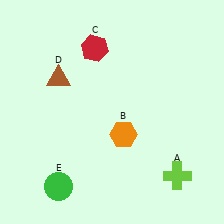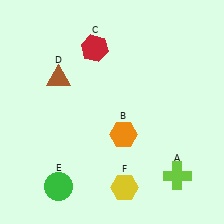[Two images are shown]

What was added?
A yellow hexagon (F) was added in Image 2.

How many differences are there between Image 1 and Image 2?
There is 1 difference between the two images.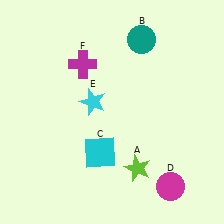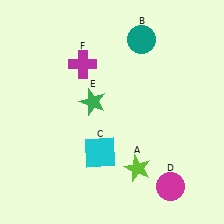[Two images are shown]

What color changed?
The star (E) changed from cyan in Image 1 to green in Image 2.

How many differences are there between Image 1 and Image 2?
There is 1 difference between the two images.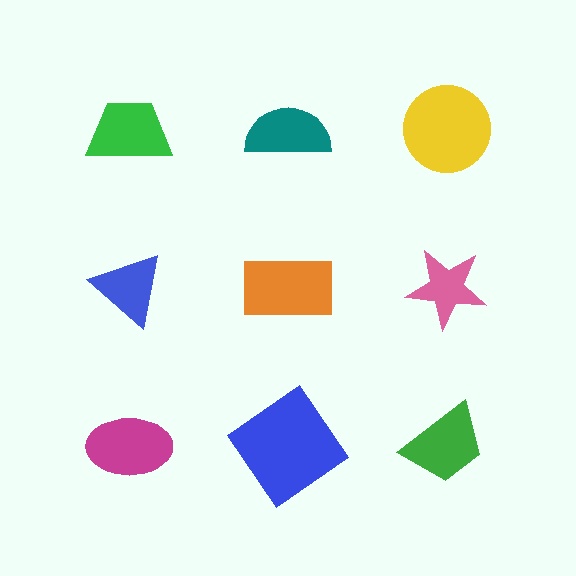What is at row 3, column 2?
A blue diamond.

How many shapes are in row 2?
3 shapes.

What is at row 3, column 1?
A magenta ellipse.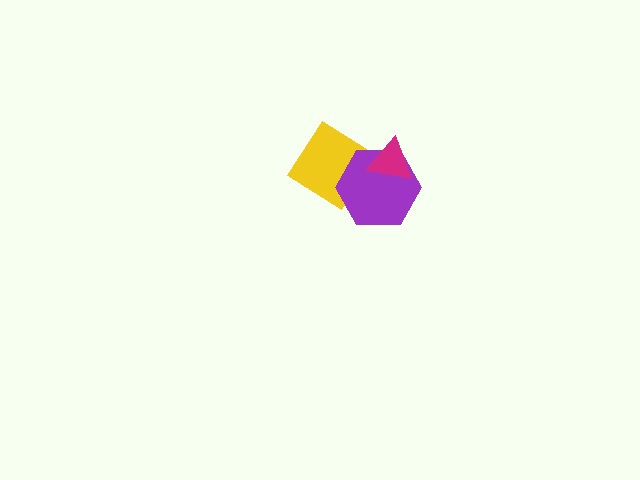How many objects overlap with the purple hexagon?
2 objects overlap with the purple hexagon.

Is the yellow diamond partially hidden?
Yes, it is partially covered by another shape.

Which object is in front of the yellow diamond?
The purple hexagon is in front of the yellow diamond.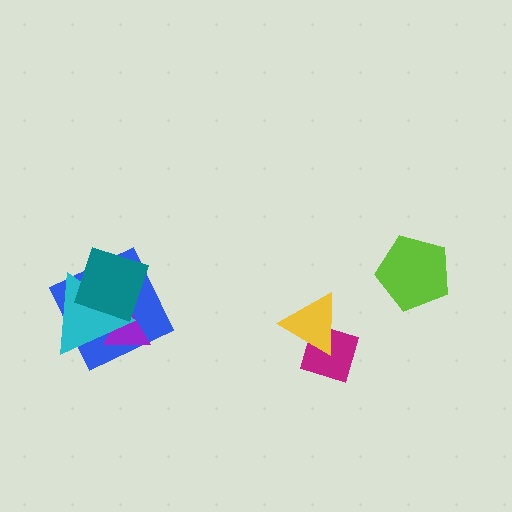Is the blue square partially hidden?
Yes, it is partially covered by another shape.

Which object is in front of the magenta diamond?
The yellow triangle is in front of the magenta diamond.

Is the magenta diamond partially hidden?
Yes, it is partially covered by another shape.